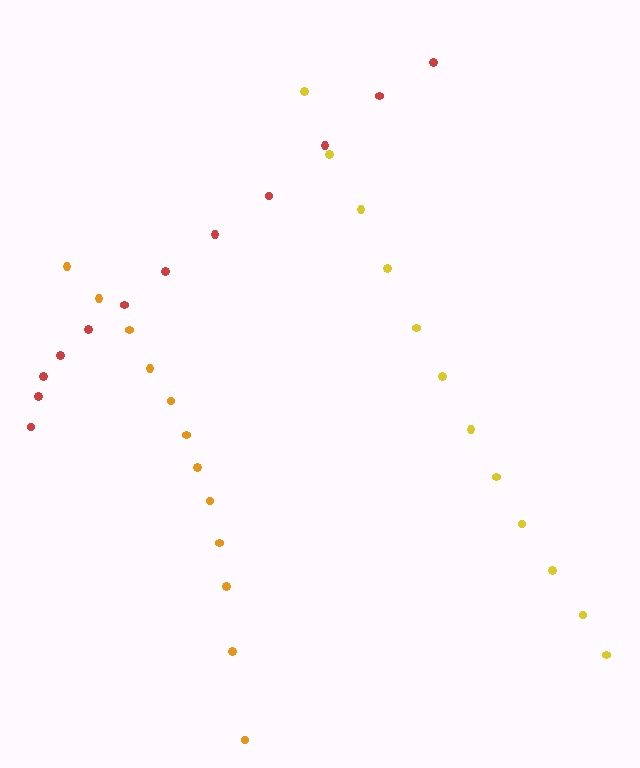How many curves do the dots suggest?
There are 3 distinct paths.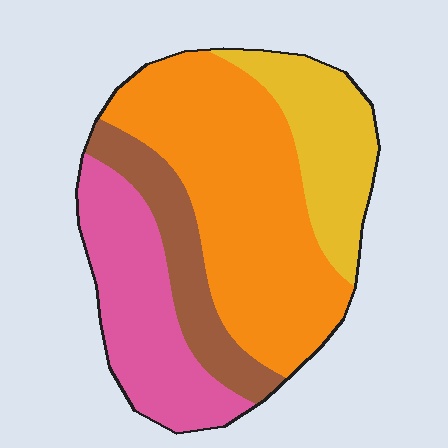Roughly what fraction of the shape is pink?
Pink takes up about one quarter (1/4) of the shape.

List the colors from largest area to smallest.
From largest to smallest: orange, pink, yellow, brown.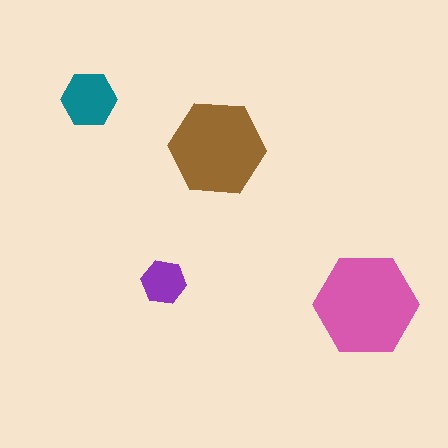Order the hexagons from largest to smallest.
the pink one, the brown one, the teal one, the purple one.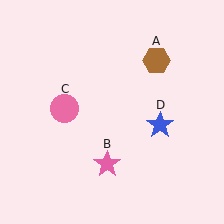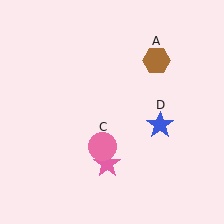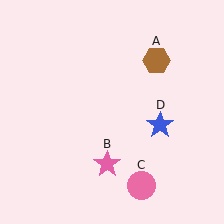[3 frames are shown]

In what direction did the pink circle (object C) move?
The pink circle (object C) moved down and to the right.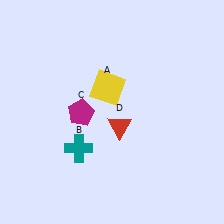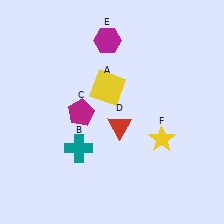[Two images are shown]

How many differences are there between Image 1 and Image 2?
There are 2 differences between the two images.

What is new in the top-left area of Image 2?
A magenta hexagon (E) was added in the top-left area of Image 2.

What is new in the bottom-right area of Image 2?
A yellow star (F) was added in the bottom-right area of Image 2.